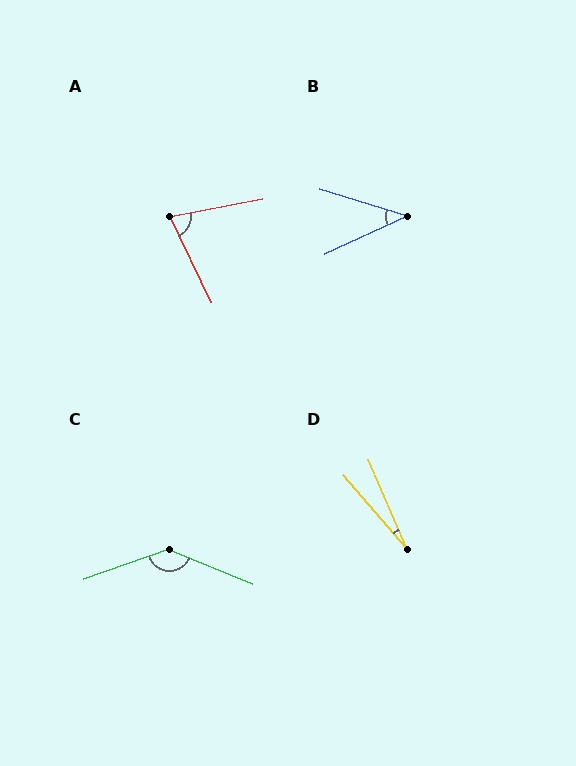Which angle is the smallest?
D, at approximately 18 degrees.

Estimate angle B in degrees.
Approximately 42 degrees.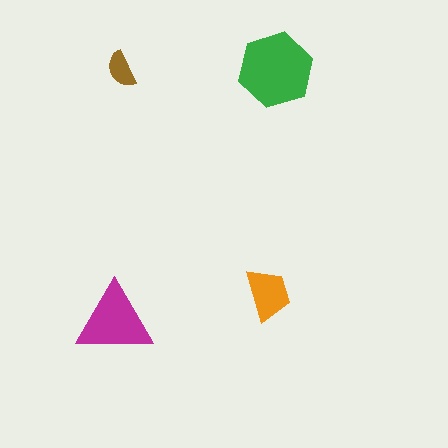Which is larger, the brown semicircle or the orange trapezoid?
The orange trapezoid.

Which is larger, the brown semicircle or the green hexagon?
The green hexagon.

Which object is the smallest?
The brown semicircle.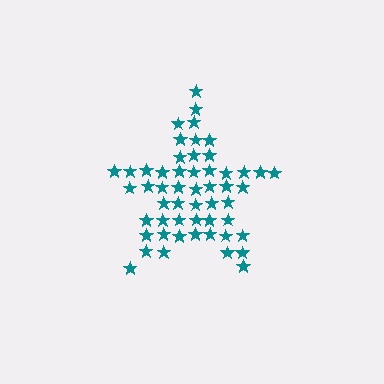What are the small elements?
The small elements are stars.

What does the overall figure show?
The overall figure shows a star.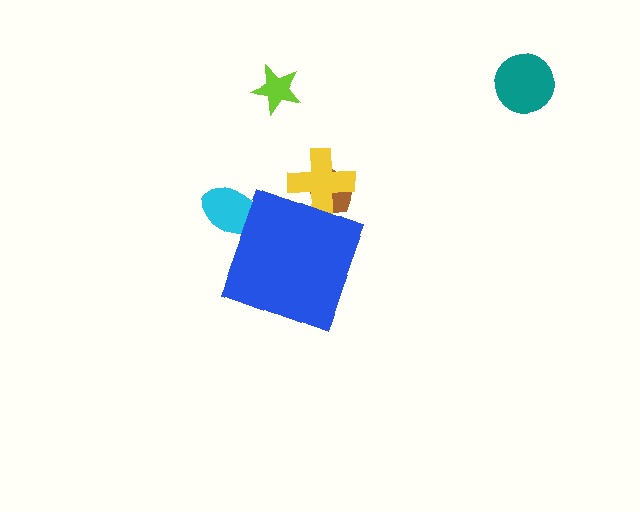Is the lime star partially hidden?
No, the lime star is fully visible.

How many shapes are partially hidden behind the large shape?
3 shapes are partially hidden.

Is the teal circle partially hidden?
No, the teal circle is fully visible.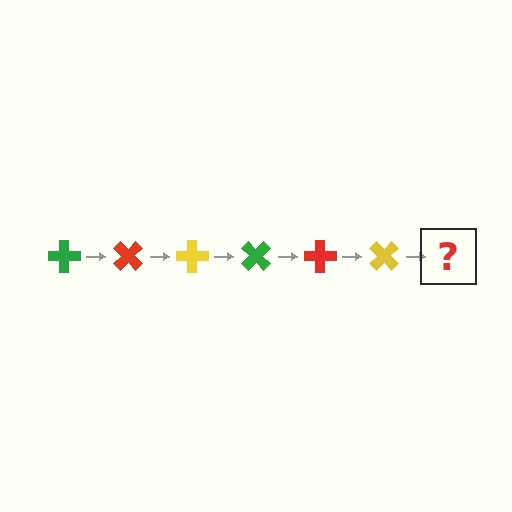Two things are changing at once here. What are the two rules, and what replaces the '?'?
The two rules are that it rotates 45 degrees each step and the color cycles through green, red, and yellow. The '?' should be a green cross, rotated 270 degrees from the start.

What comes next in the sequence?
The next element should be a green cross, rotated 270 degrees from the start.